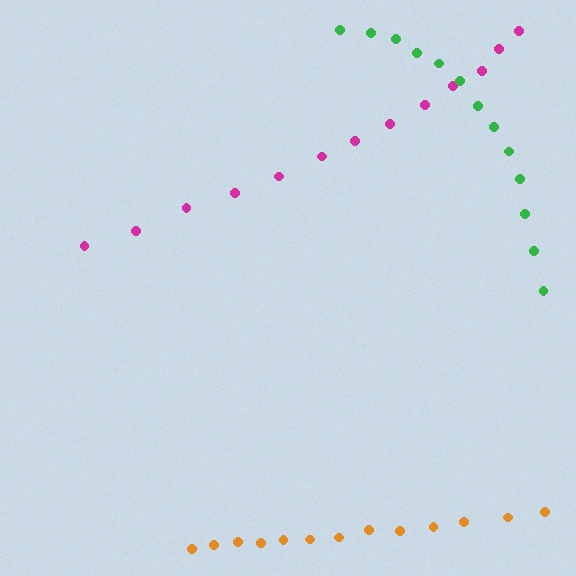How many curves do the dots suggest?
There are 3 distinct paths.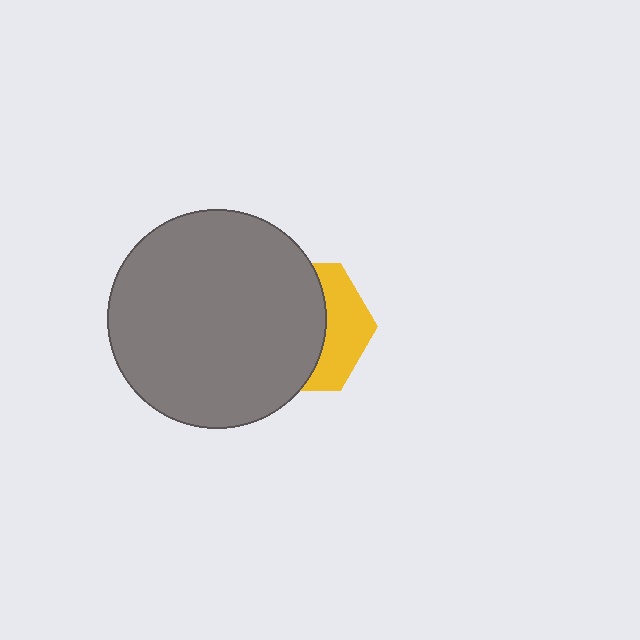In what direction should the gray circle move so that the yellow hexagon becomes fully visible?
The gray circle should move left. That is the shortest direction to clear the overlap and leave the yellow hexagon fully visible.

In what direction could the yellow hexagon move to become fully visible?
The yellow hexagon could move right. That would shift it out from behind the gray circle entirely.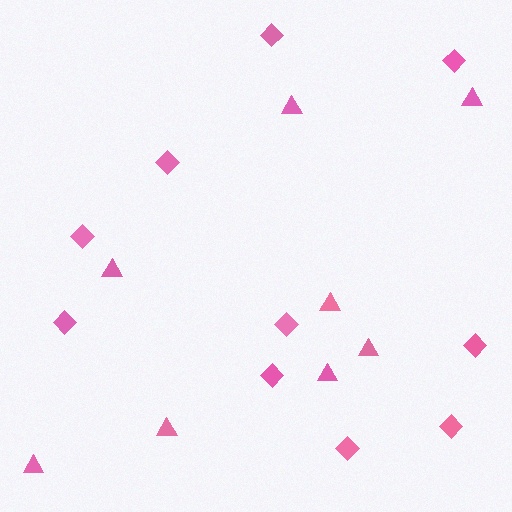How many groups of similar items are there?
There are 2 groups: one group of diamonds (10) and one group of triangles (8).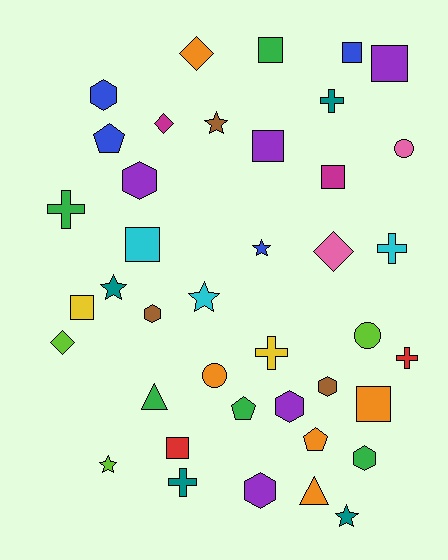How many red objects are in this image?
There are 2 red objects.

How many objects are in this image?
There are 40 objects.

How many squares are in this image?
There are 9 squares.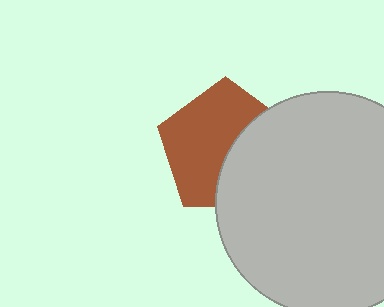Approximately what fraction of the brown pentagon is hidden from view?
Roughly 41% of the brown pentagon is hidden behind the light gray circle.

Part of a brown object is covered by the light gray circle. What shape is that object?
It is a pentagon.